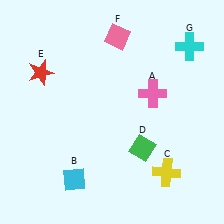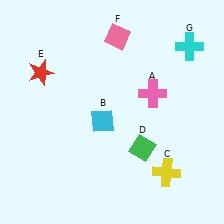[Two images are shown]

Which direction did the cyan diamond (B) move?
The cyan diamond (B) moved up.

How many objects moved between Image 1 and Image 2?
1 object moved between the two images.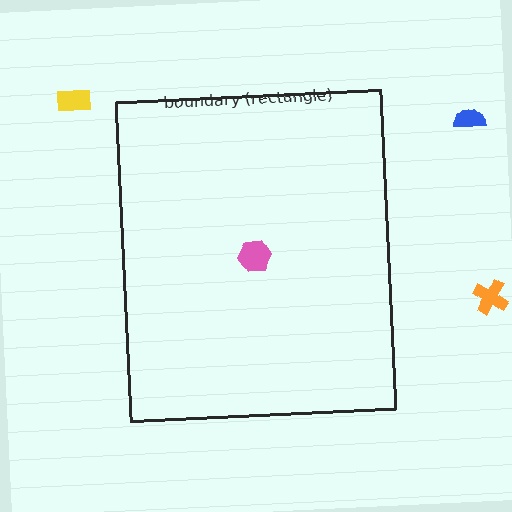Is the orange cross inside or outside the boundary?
Outside.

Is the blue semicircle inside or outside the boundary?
Outside.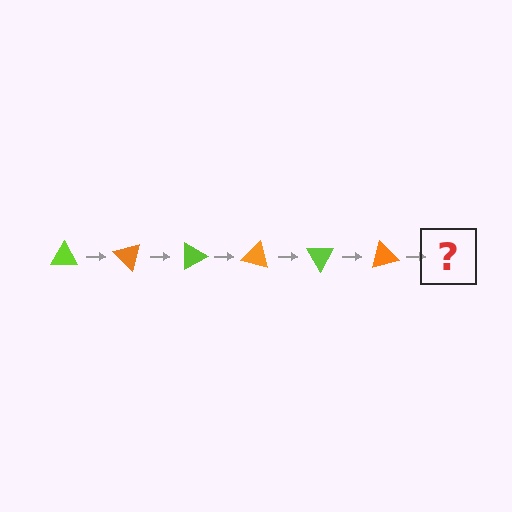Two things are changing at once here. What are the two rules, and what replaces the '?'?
The two rules are that it rotates 45 degrees each step and the color cycles through lime and orange. The '?' should be a lime triangle, rotated 270 degrees from the start.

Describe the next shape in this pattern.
It should be a lime triangle, rotated 270 degrees from the start.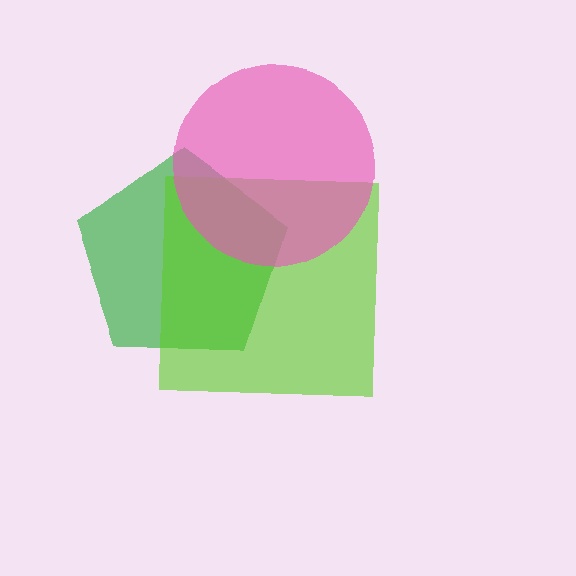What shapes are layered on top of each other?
The layered shapes are: a green pentagon, a lime square, a pink circle.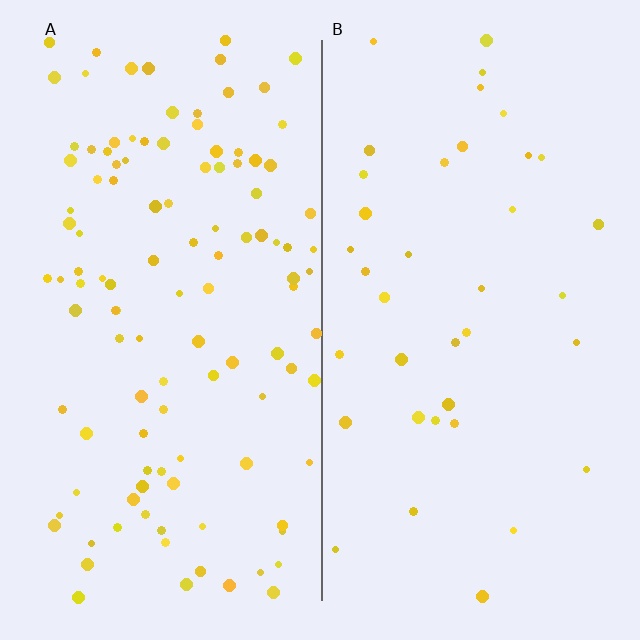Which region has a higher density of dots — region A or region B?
A (the left).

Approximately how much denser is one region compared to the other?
Approximately 3.1× — region A over region B.